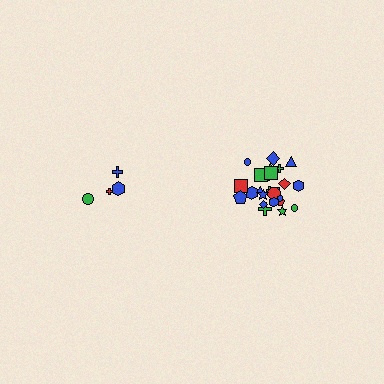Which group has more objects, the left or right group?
The right group.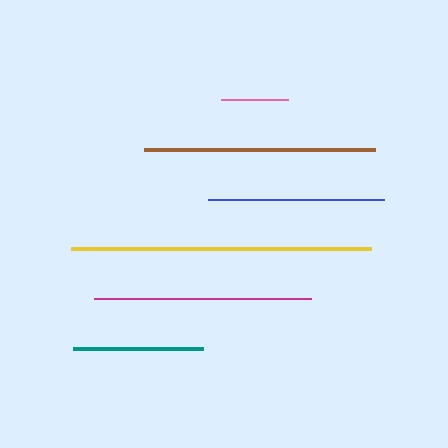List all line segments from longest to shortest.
From longest to shortest: yellow, brown, magenta, blue, teal, pink.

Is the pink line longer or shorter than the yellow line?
The yellow line is longer than the pink line.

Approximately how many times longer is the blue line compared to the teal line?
The blue line is approximately 1.4 times the length of the teal line.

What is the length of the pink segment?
The pink segment is approximately 67 pixels long.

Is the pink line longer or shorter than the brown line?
The brown line is longer than the pink line.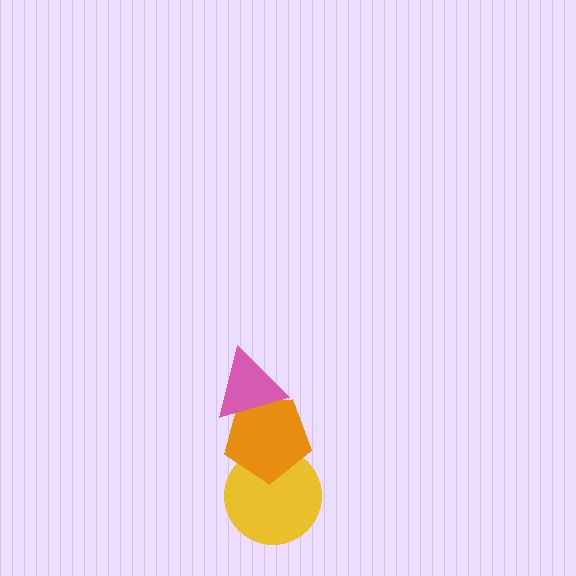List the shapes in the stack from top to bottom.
From top to bottom: the pink triangle, the orange pentagon, the yellow circle.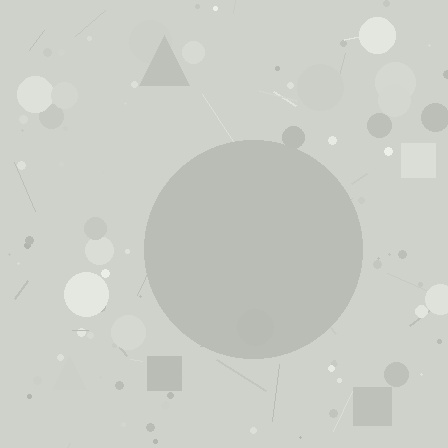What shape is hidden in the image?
A circle is hidden in the image.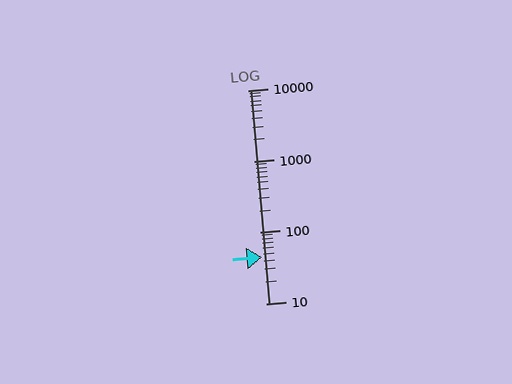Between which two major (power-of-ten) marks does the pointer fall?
The pointer is between 10 and 100.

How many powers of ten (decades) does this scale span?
The scale spans 3 decades, from 10 to 10000.